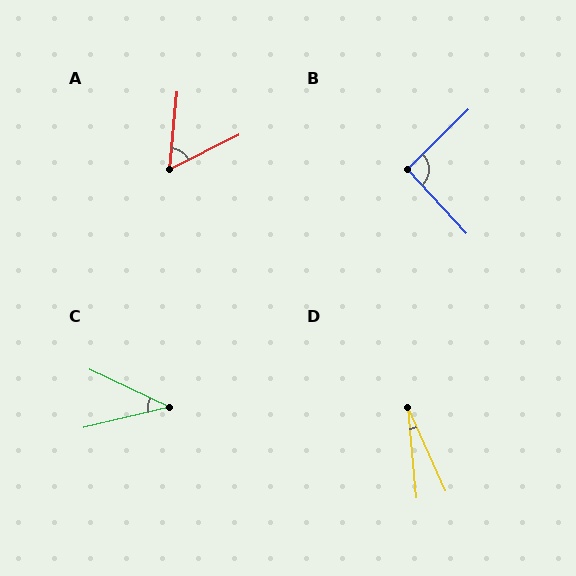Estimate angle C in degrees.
Approximately 39 degrees.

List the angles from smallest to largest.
D (19°), C (39°), A (58°), B (92°).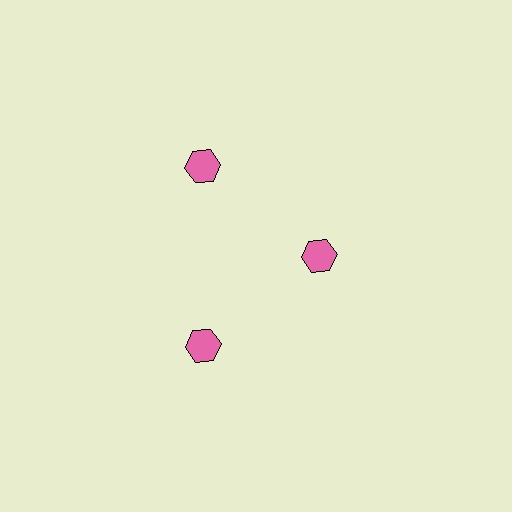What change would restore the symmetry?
The symmetry would be restored by moving it outward, back onto the ring so that all 3 hexagons sit at equal angles and equal distance from the center.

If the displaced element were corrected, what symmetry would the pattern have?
It would have 3-fold rotational symmetry — the pattern would map onto itself every 120 degrees.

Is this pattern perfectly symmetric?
No. The 3 pink hexagons are arranged in a ring, but one element near the 3 o'clock position is pulled inward toward the center, breaking the 3-fold rotational symmetry.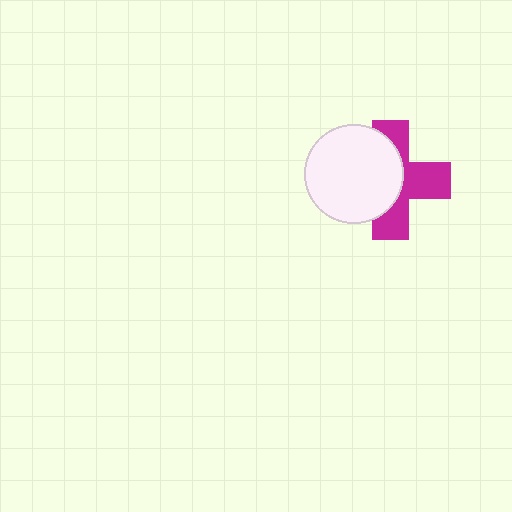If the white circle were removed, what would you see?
You would see the complete magenta cross.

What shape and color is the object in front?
The object in front is a white circle.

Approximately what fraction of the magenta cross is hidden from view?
Roughly 49% of the magenta cross is hidden behind the white circle.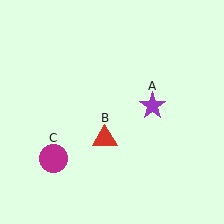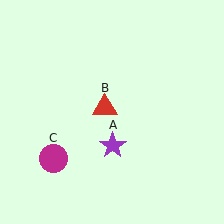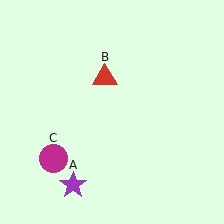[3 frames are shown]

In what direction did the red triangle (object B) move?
The red triangle (object B) moved up.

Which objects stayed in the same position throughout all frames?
Magenta circle (object C) remained stationary.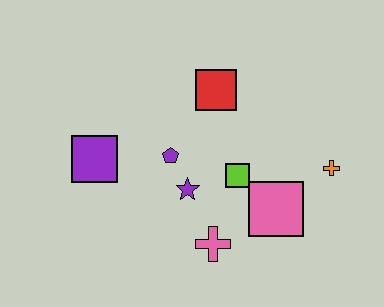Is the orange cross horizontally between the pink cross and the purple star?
No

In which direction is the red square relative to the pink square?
The red square is above the pink square.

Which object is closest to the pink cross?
The purple star is closest to the pink cross.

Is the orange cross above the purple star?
Yes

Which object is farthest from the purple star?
The orange cross is farthest from the purple star.